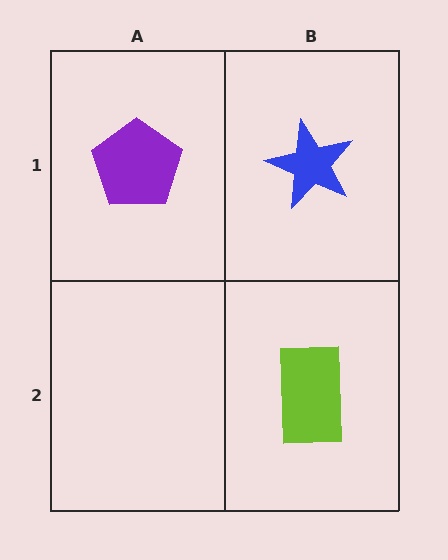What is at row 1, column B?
A blue star.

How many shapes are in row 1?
2 shapes.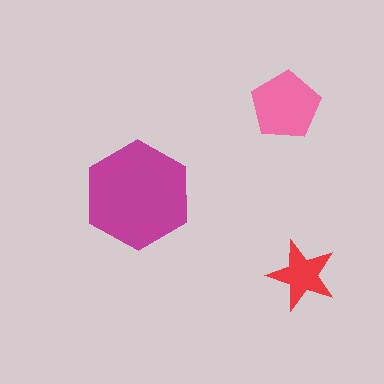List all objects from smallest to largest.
The red star, the pink pentagon, the magenta hexagon.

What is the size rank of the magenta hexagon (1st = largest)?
1st.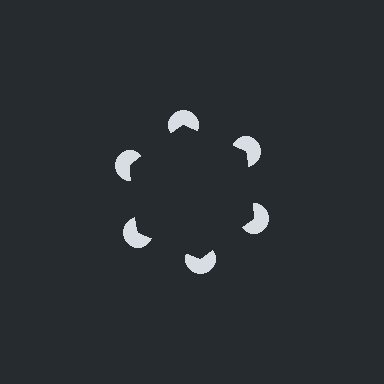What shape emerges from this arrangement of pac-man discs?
An illusory hexagon — its edges are inferred from the aligned wedge cuts in the pac-man discs, not physically drawn.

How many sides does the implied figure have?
6 sides.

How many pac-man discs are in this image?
There are 6 — one at each vertex of the illusory hexagon.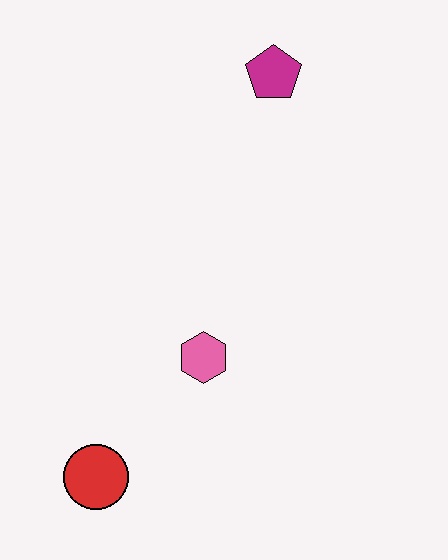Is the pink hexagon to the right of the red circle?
Yes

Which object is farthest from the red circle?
The magenta pentagon is farthest from the red circle.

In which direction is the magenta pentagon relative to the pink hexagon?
The magenta pentagon is above the pink hexagon.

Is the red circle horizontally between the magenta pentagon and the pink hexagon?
No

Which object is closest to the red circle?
The pink hexagon is closest to the red circle.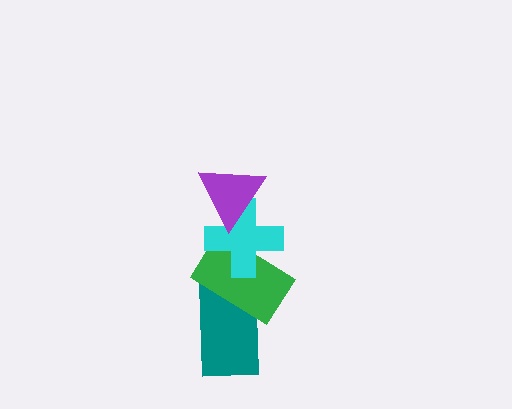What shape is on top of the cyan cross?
The purple triangle is on top of the cyan cross.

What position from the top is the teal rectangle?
The teal rectangle is 4th from the top.